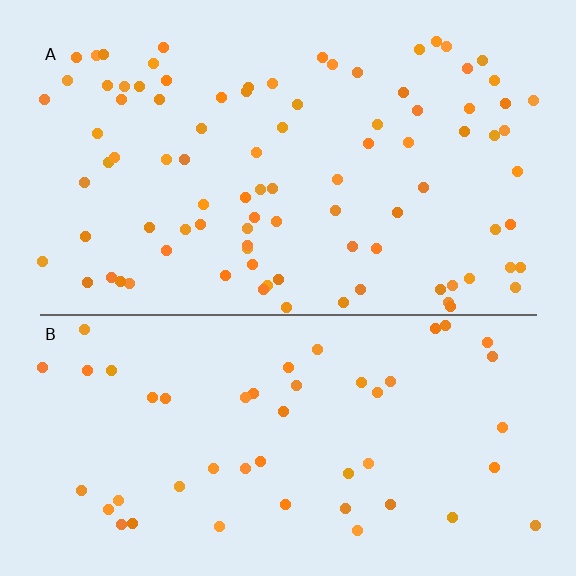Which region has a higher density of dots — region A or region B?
A (the top).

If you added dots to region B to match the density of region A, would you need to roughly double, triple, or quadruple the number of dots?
Approximately double.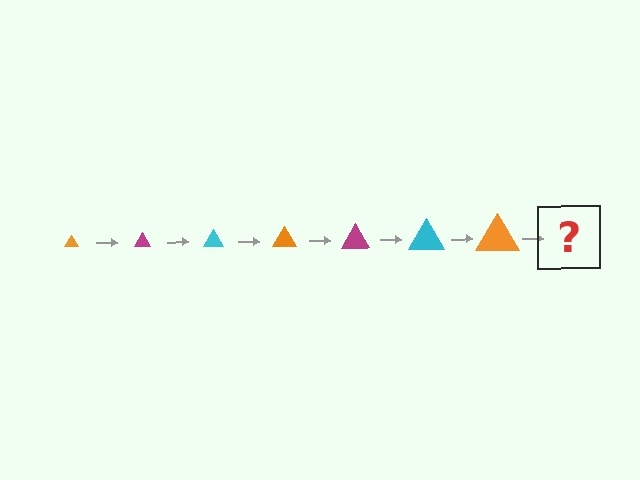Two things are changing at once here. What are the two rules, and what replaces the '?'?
The two rules are that the triangle grows larger each step and the color cycles through orange, magenta, and cyan. The '?' should be a magenta triangle, larger than the previous one.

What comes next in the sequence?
The next element should be a magenta triangle, larger than the previous one.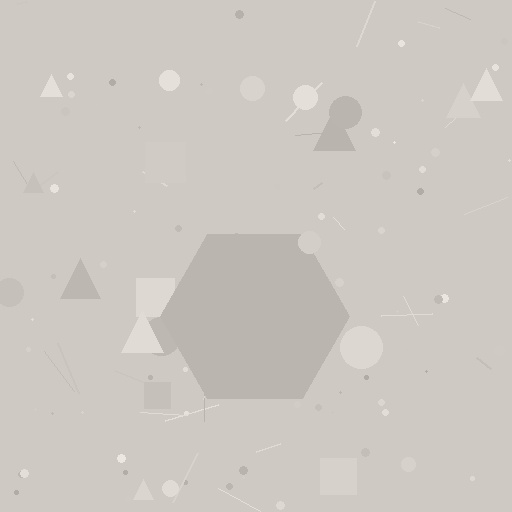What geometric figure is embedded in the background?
A hexagon is embedded in the background.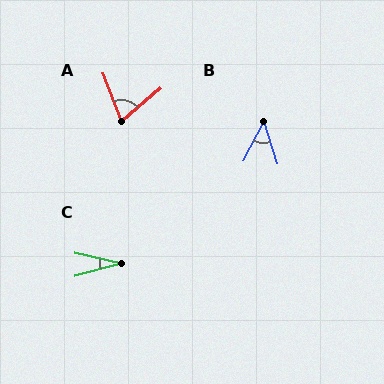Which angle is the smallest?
C, at approximately 28 degrees.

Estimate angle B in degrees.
Approximately 45 degrees.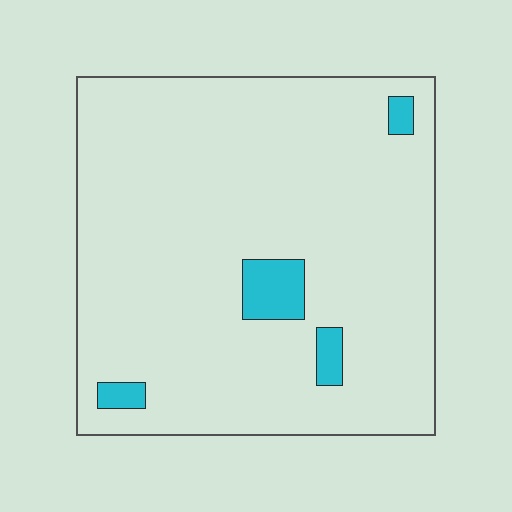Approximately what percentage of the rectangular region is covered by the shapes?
Approximately 5%.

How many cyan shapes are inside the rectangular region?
4.